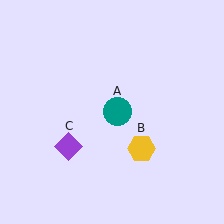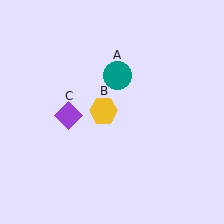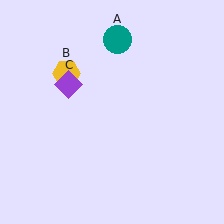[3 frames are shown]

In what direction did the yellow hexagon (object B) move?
The yellow hexagon (object B) moved up and to the left.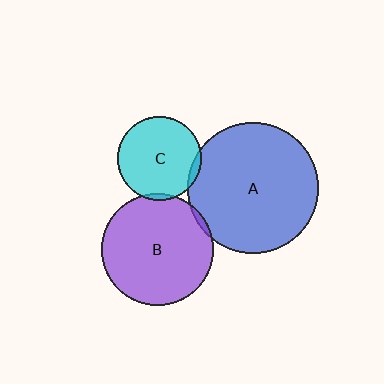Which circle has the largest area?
Circle A (blue).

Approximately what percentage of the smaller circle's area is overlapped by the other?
Approximately 5%.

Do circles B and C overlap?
Yes.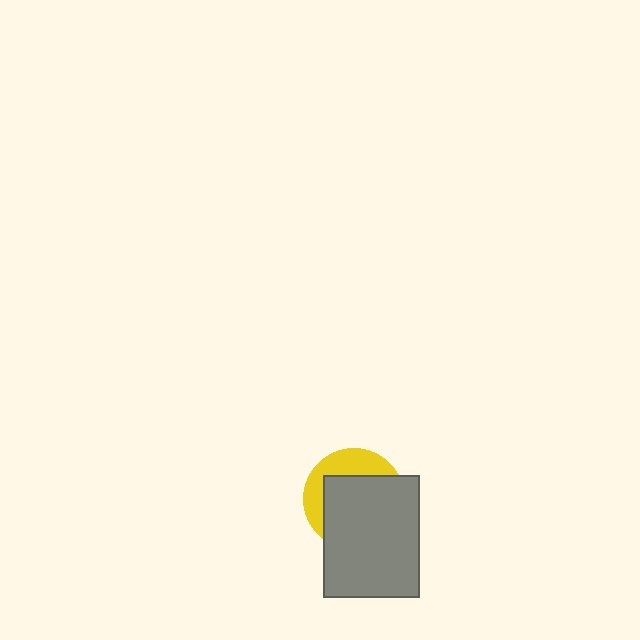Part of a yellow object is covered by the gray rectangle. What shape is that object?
It is a circle.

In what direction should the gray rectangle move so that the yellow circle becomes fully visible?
The gray rectangle should move toward the lower-right. That is the shortest direction to clear the overlap and leave the yellow circle fully visible.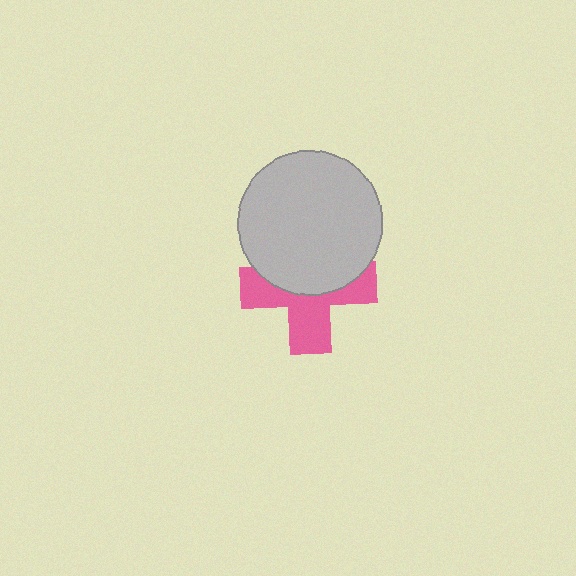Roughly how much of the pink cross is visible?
About half of it is visible (roughly 53%).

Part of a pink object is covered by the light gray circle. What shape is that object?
It is a cross.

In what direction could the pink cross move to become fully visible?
The pink cross could move down. That would shift it out from behind the light gray circle entirely.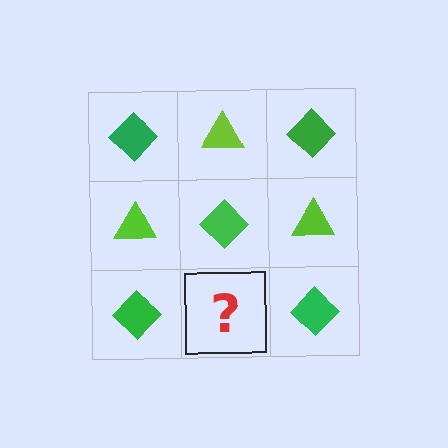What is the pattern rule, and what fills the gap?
The rule is that it alternates green diamond and lime triangle in a checkerboard pattern. The gap should be filled with a lime triangle.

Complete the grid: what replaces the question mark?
The question mark should be replaced with a lime triangle.